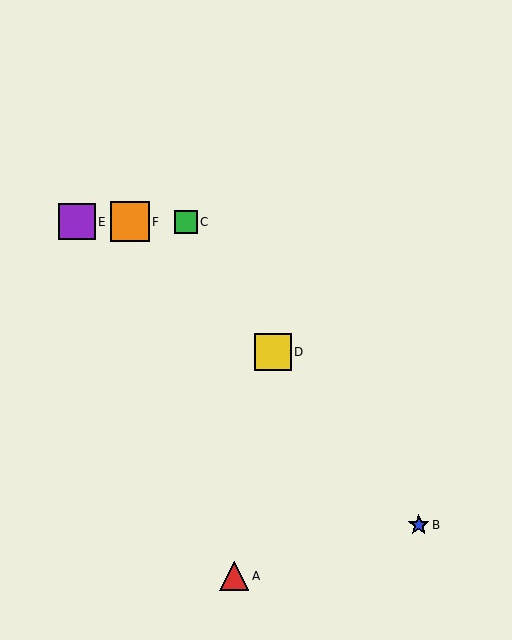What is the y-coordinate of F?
Object F is at y≈222.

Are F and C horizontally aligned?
Yes, both are at y≈222.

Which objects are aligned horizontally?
Objects C, E, F are aligned horizontally.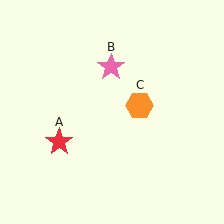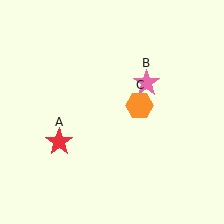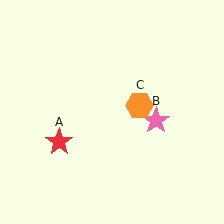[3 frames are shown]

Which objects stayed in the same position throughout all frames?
Red star (object A) and orange hexagon (object C) remained stationary.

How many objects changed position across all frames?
1 object changed position: pink star (object B).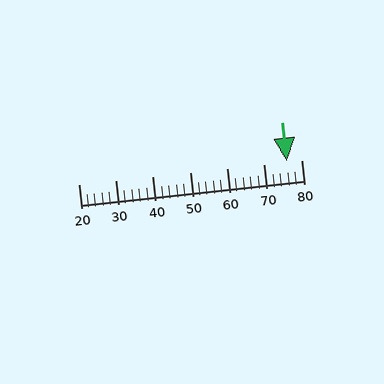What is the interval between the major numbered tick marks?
The major tick marks are spaced 10 units apart.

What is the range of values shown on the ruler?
The ruler shows values from 20 to 80.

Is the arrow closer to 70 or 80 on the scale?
The arrow is closer to 80.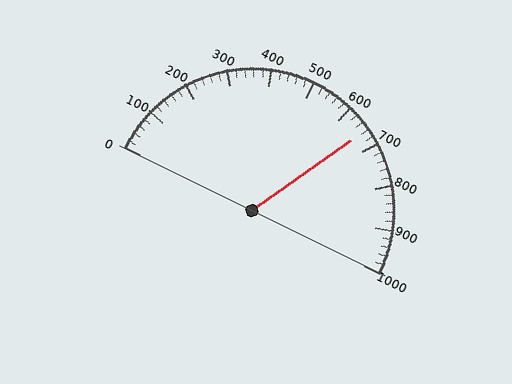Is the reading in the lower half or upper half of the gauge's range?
The reading is in the upper half of the range (0 to 1000).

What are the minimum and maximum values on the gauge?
The gauge ranges from 0 to 1000.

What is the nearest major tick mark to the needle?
The nearest major tick mark is 700.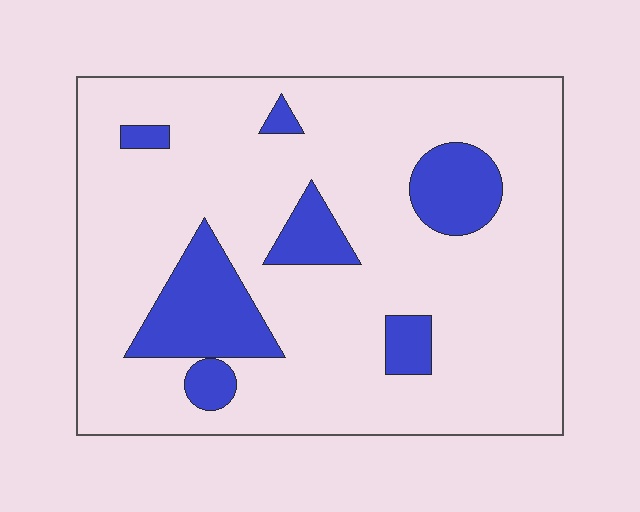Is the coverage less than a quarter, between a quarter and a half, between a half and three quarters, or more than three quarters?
Less than a quarter.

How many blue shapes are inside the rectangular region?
7.